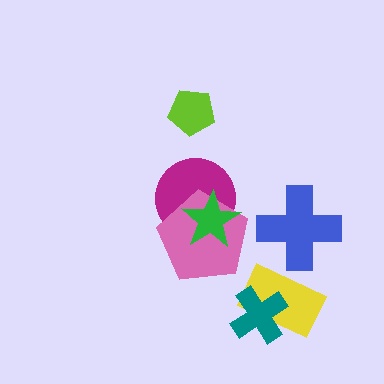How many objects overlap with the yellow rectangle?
1 object overlaps with the yellow rectangle.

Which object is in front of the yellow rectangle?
The teal cross is in front of the yellow rectangle.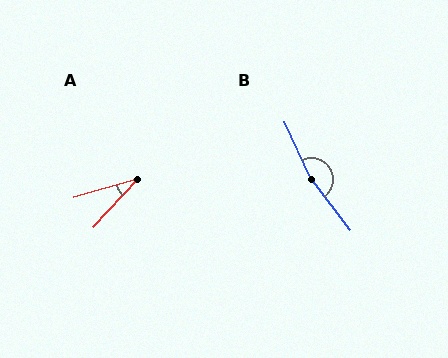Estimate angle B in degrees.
Approximately 168 degrees.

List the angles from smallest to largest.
A (31°), B (168°).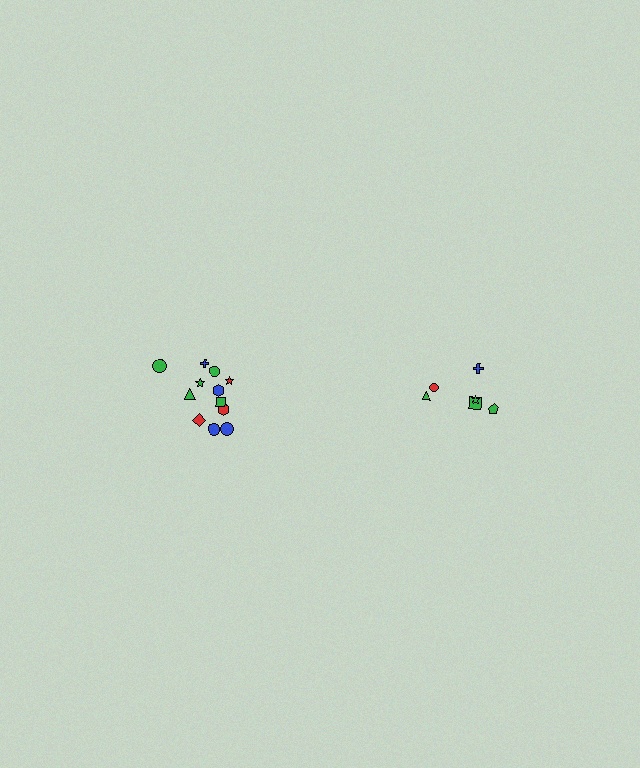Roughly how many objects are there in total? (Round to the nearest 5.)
Roughly 20 objects in total.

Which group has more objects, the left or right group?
The left group.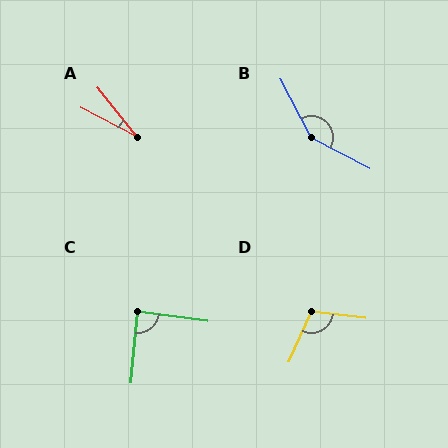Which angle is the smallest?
A, at approximately 24 degrees.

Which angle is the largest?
B, at approximately 145 degrees.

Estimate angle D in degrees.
Approximately 107 degrees.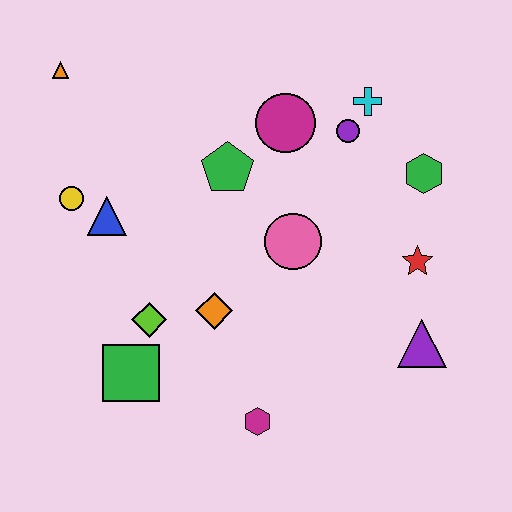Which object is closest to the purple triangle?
The red star is closest to the purple triangle.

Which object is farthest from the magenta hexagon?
The orange triangle is farthest from the magenta hexagon.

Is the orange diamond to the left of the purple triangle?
Yes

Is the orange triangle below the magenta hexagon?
No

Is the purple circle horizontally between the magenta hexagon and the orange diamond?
No